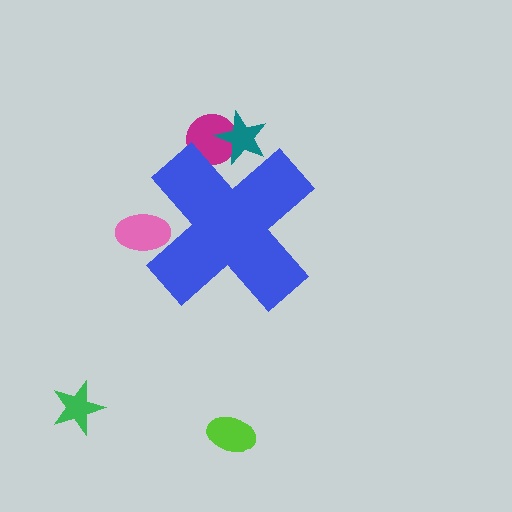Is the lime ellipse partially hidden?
No, the lime ellipse is fully visible.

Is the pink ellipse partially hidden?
Yes, the pink ellipse is partially hidden behind the blue cross.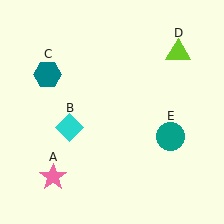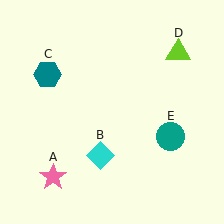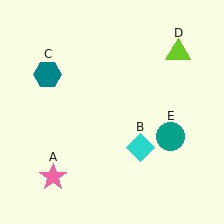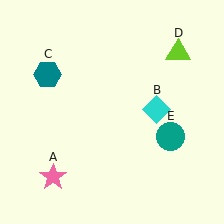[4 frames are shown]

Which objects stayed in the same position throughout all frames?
Pink star (object A) and teal hexagon (object C) and lime triangle (object D) and teal circle (object E) remained stationary.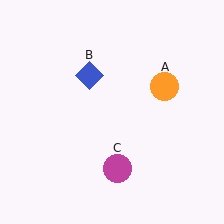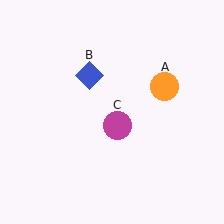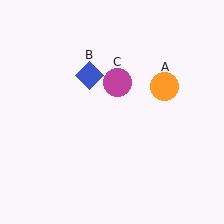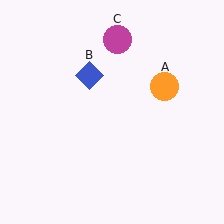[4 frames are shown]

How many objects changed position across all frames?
1 object changed position: magenta circle (object C).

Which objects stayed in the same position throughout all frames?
Orange circle (object A) and blue diamond (object B) remained stationary.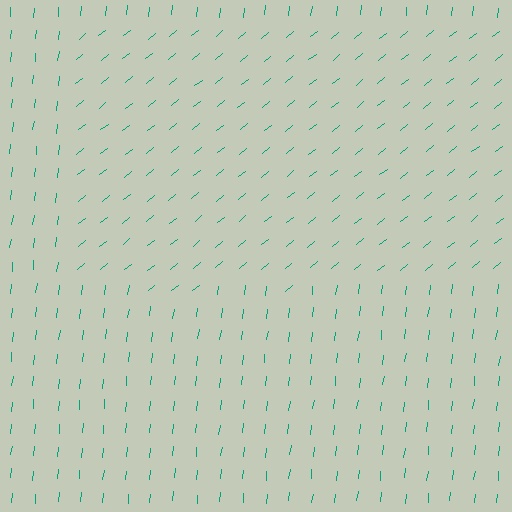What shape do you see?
I see a rectangle.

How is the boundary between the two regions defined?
The boundary is defined purely by a change in line orientation (approximately 45 degrees difference). All lines are the same color and thickness.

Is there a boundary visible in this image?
Yes, there is a texture boundary formed by a change in line orientation.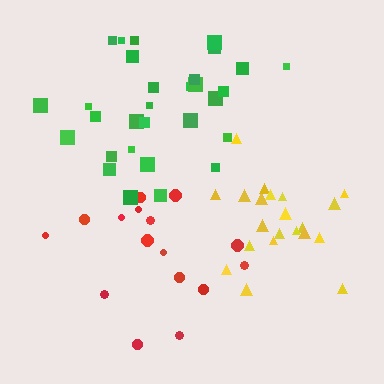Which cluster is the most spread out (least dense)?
Red.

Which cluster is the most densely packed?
Yellow.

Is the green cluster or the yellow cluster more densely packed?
Yellow.